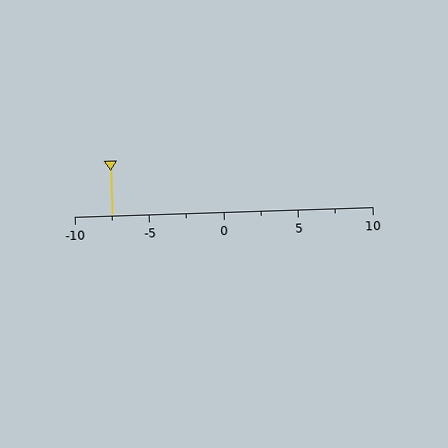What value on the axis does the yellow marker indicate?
The marker indicates approximately -7.5.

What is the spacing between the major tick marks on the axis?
The major ticks are spaced 5 apart.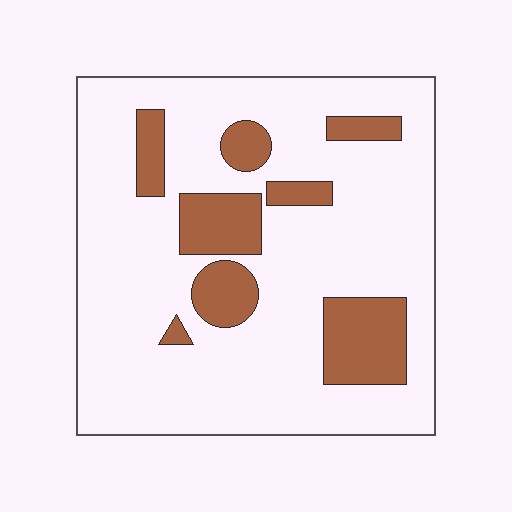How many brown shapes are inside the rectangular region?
8.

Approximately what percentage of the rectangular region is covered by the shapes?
Approximately 20%.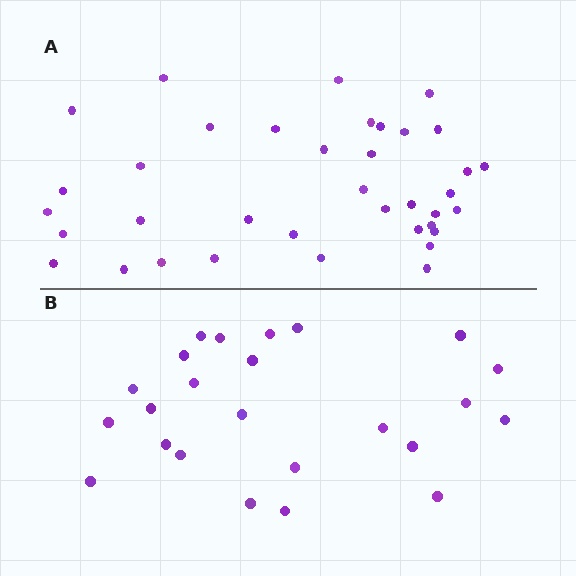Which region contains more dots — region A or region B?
Region A (the top region) has more dots.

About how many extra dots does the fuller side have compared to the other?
Region A has approximately 15 more dots than region B.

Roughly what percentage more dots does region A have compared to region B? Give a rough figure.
About 55% more.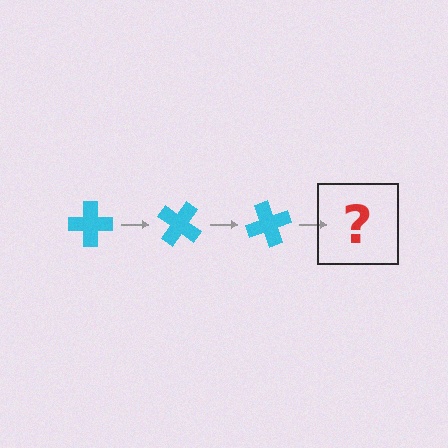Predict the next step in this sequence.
The next step is a cyan cross rotated 105 degrees.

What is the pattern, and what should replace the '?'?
The pattern is that the cross rotates 35 degrees each step. The '?' should be a cyan cross rotated 105 degrees.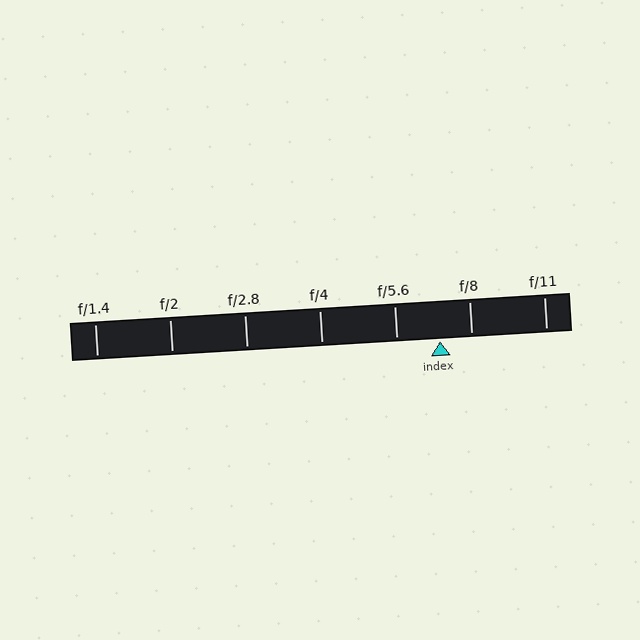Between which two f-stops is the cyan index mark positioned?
The index mark is between f/5.6 and f/8.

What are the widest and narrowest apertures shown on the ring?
The widest aperture shown is f/1.4 and the narrowest is f/11.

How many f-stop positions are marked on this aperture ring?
There are 7 f-stop positions marked.